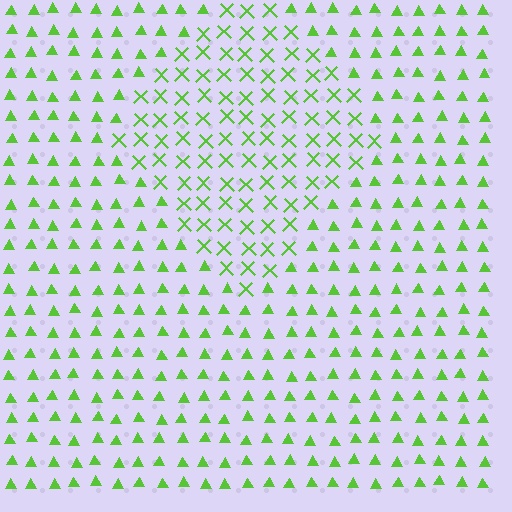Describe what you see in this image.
The image is filled with small lime elements arranged in a uniform grid. A diamond-shaped region contains X marks, while the surrounding area contains triangles. The boundary is defined purely by the change in element shape.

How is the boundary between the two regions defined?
The boundary is defined by a change in element shape: X marks inside vs. triangles outside. All elements share the same color and spacing.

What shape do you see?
I see a diamond.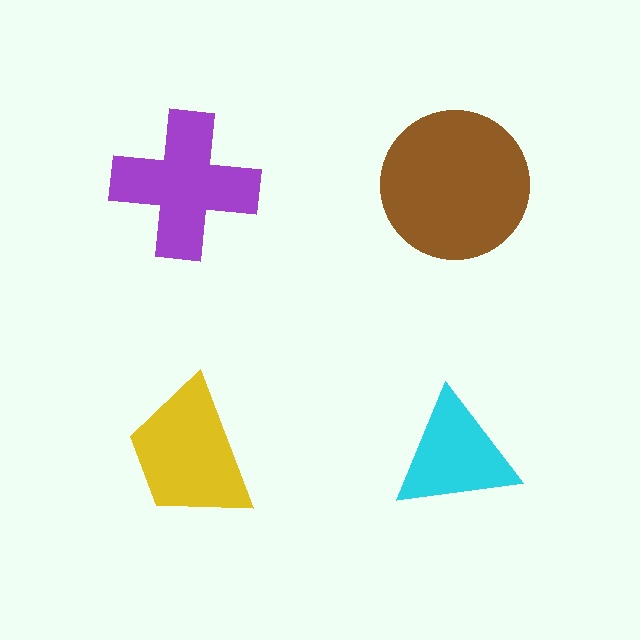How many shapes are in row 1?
2 shapes.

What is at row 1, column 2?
A brown circle.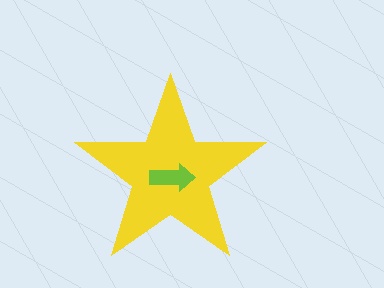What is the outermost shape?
The yellow star.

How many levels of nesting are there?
2.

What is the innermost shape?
The lime arrow.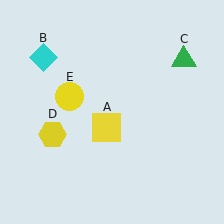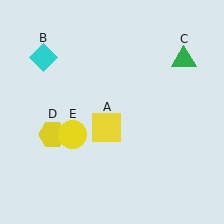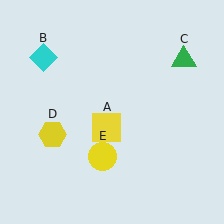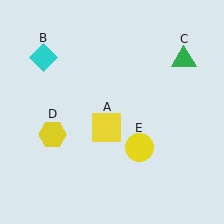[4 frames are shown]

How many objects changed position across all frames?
1 object changed position: yellow circle (object E).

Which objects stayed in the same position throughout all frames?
Yellow square (object A) and cyan diamond (object B) and green triangle (object C) and yellow hexagon (object D) remained stationary.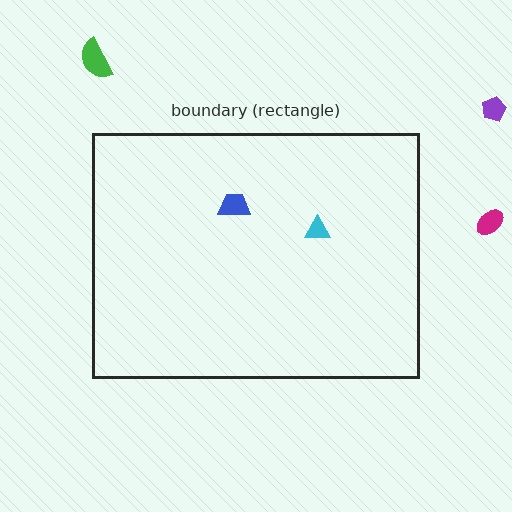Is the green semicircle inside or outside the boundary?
Outside.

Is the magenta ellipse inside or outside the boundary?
Outside.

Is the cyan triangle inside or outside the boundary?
Inside.